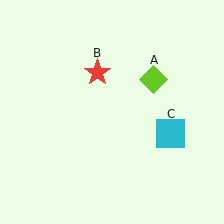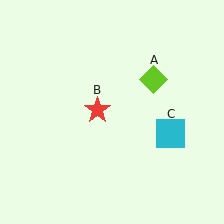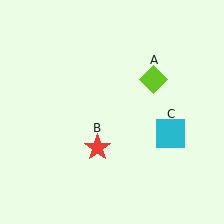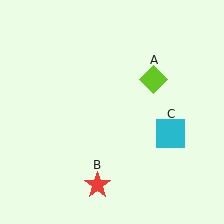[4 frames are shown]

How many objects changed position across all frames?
1 object changed position: red star (object B).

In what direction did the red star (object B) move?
The red star (object B) moved down.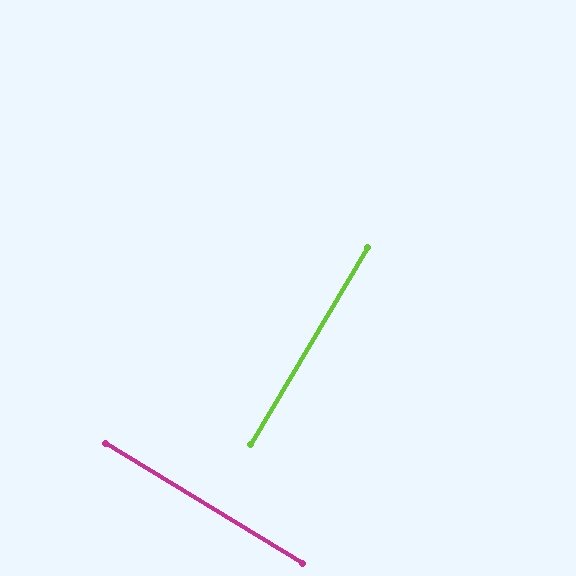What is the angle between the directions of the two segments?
Approximately 90 degrees.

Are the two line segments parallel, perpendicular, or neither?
Perpendicular — they meet at approximately 90°.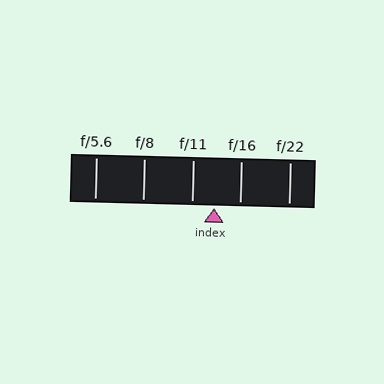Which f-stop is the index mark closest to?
The index mark is closest to f/11.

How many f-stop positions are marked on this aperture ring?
There are 5 f-stop positions marked.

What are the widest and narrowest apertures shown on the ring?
The widest aperture shown is f/5.6 and the narrowest is f/22.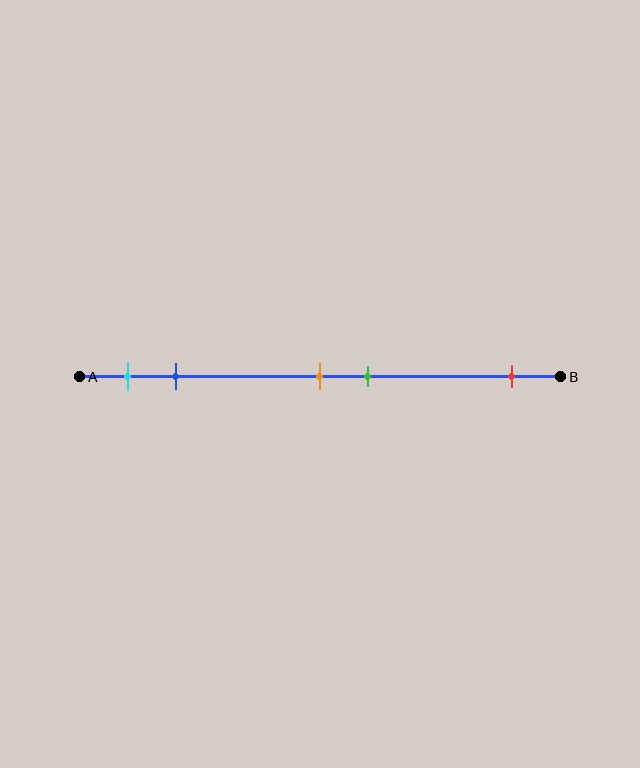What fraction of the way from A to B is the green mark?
The green mark is approximately 60% (0.6) of the way from A to B.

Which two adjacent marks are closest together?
The orange and green marks are the closest adjacent pair.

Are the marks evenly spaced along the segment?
No, the marks are not evenly spaced.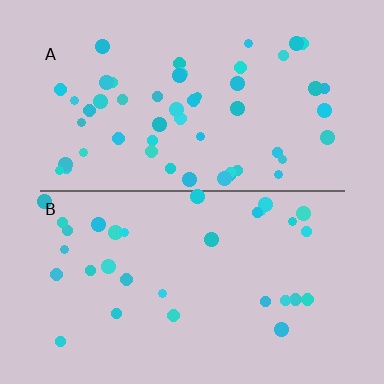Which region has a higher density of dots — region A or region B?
A (the top).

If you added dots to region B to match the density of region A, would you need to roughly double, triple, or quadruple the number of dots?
Approximately double.